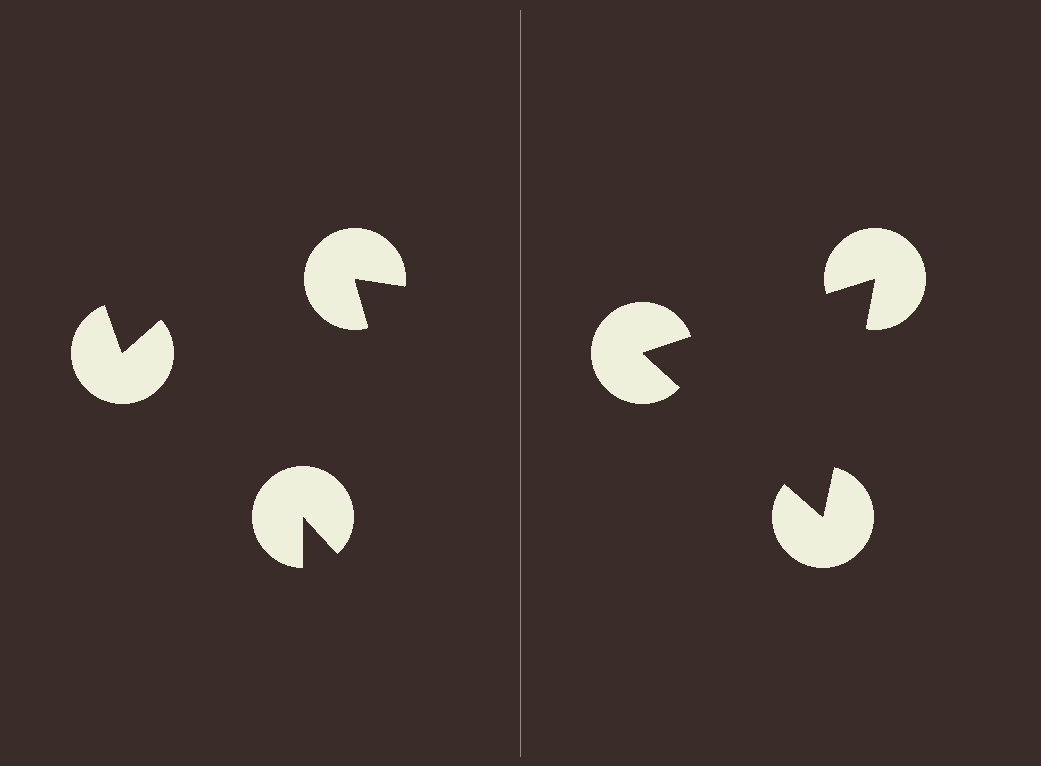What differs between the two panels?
The pac-man discs are positioned identically on both sides; only the wedge orientations differ. On the right they align to a triangle; on the left they are misaligned.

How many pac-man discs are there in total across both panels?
6 — 3 on each side.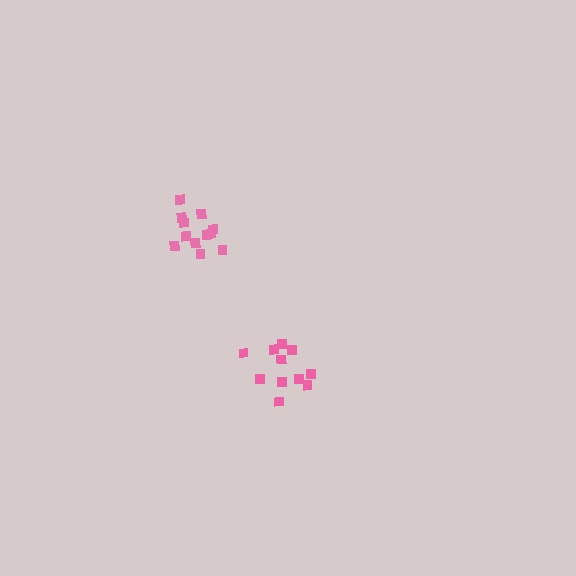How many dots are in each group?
Group 1: 11 dots, Group 2: 12 dots (23 total).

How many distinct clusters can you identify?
There are 2 distinct clusters.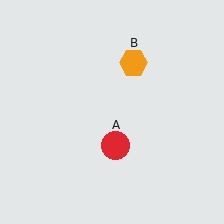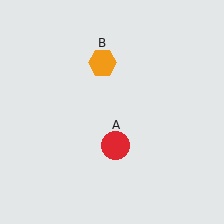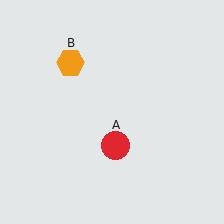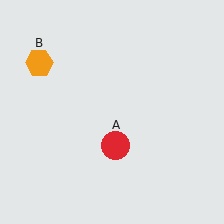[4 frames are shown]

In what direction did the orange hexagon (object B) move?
The orange hexagon (object B) moved left.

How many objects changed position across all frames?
1 object changed position: orange hexagon (object B).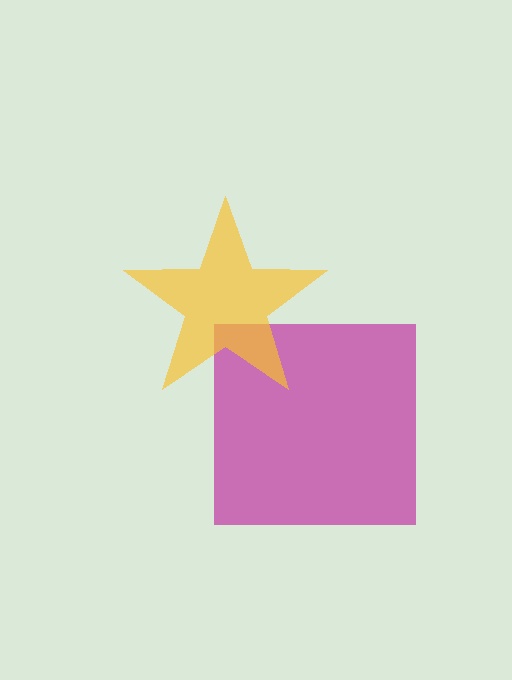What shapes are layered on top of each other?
The layered shapes are: a magenta square, a yellow star.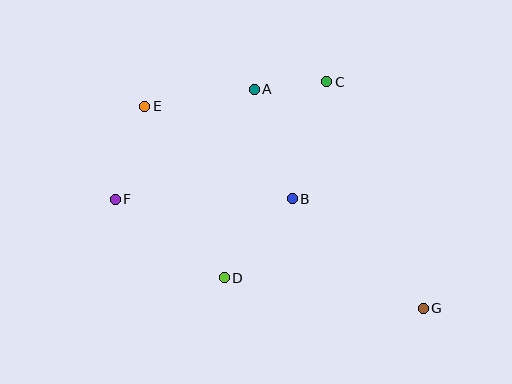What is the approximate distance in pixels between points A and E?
The distance between A and E is approximately 111 pixels.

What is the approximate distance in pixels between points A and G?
The distance between A and G is approximately 277 pixels.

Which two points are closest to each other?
Points A and C are closest to each other.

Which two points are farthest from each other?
Points E and G are farthest from each other.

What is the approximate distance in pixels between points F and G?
The distance between F and G is approximately 327 pixels.